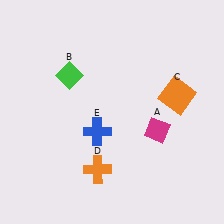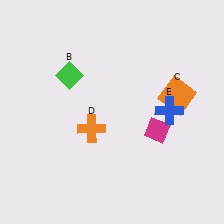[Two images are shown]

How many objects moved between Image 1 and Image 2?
2 objects moved between the two images.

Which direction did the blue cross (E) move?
The blue cross (E) moved right.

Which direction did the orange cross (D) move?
The orange cross (D) moved up.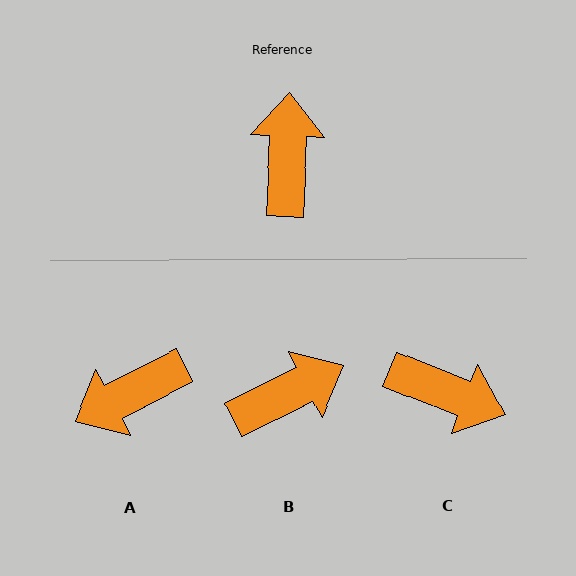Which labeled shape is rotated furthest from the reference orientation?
A, about 119 degrees away.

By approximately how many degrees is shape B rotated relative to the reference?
Approximately 61 degrees clockwise.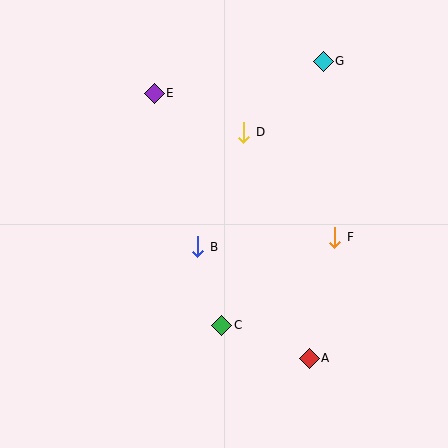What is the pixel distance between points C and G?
The distance between C and G is 283 pixels.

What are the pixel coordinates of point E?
Point E is at (154, 93).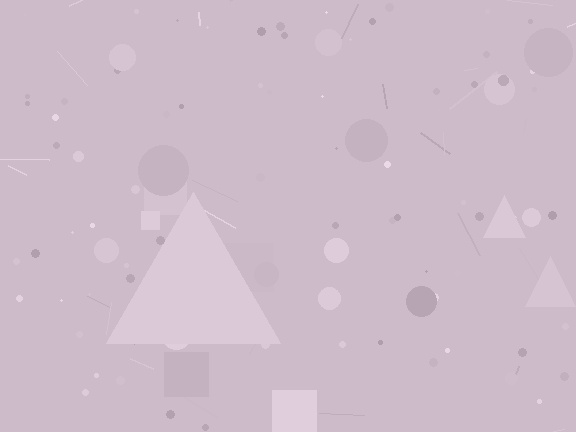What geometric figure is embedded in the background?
A triangle is embedded in the background.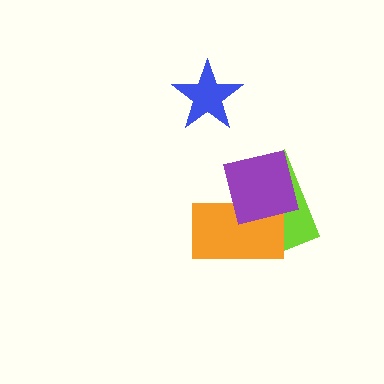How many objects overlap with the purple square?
2 objects overlap with the purple square.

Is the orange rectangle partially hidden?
Yes, it is partially covered by another shape.